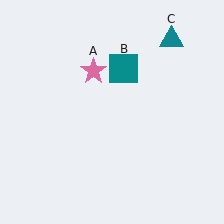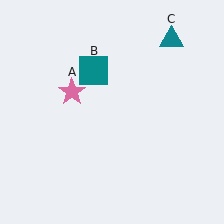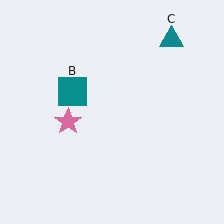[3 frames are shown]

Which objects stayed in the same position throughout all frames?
Teal triangle (object C) remained stationary.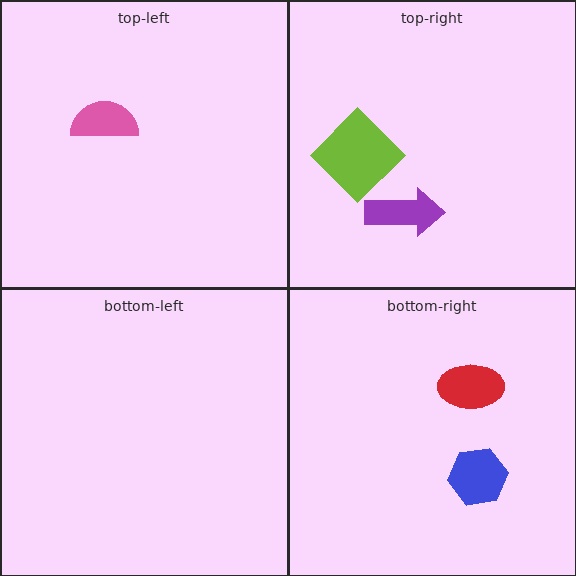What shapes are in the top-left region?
The pink semicircle.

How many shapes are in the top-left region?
1.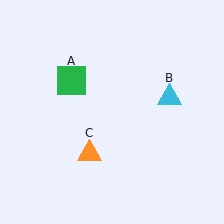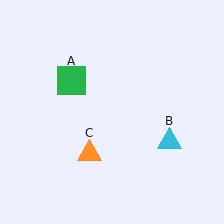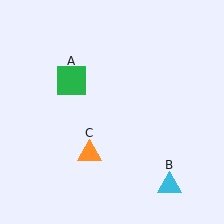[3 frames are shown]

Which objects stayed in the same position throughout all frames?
Green square (object A) and orange triangle (object C) remained stationary.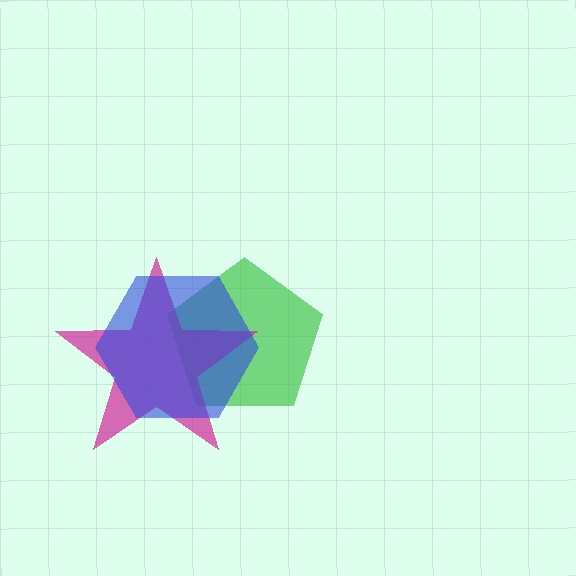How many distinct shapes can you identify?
There are 3 distinct shapes: a green pentagon, a magenta star, a blue hexagon.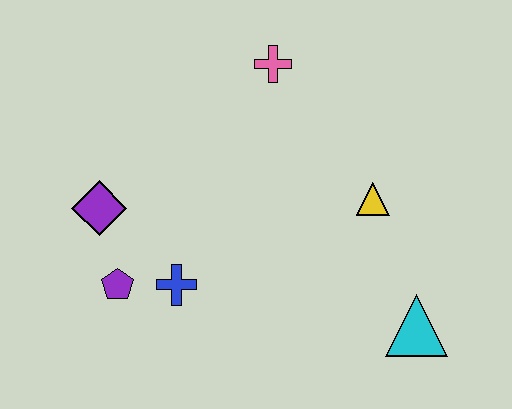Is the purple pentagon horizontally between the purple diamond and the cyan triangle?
Yes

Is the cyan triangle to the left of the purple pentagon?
No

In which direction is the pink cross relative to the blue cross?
The pink cross is above the blue cross.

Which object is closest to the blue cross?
The purple pentagon is closest to the blue cross.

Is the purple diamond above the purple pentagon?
Yes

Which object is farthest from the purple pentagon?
The cyan triangle is farthest from the purple pentagon.